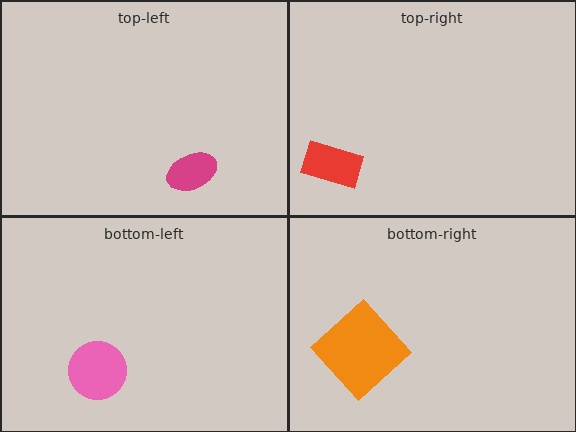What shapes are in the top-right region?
The red rectangle.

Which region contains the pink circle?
The bottom-left region.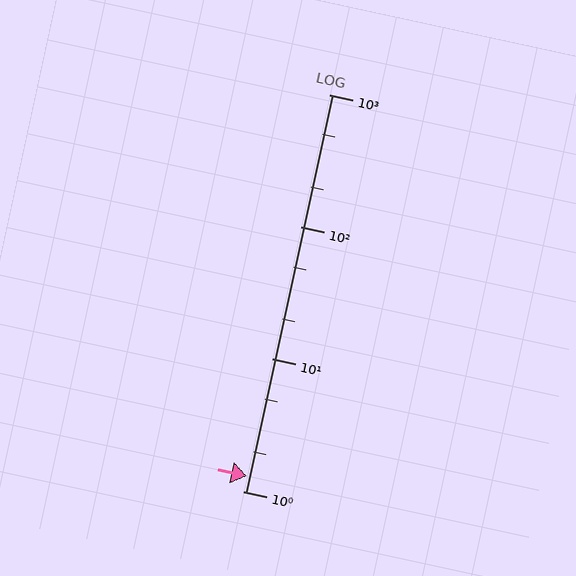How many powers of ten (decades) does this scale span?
The scale spans 3 decades, from 1 to 1000.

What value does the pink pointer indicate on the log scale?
The pointer indicates approximately 1.3.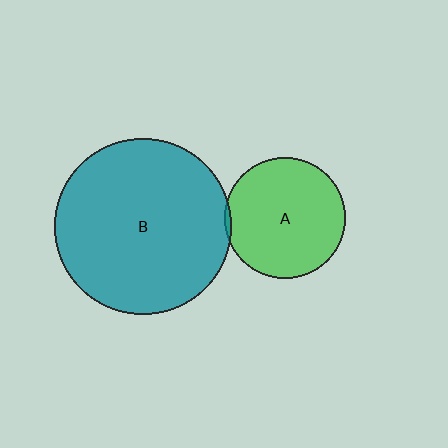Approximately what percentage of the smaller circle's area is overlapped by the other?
Approximately 5%.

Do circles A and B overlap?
Yes.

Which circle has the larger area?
Circle B (teal).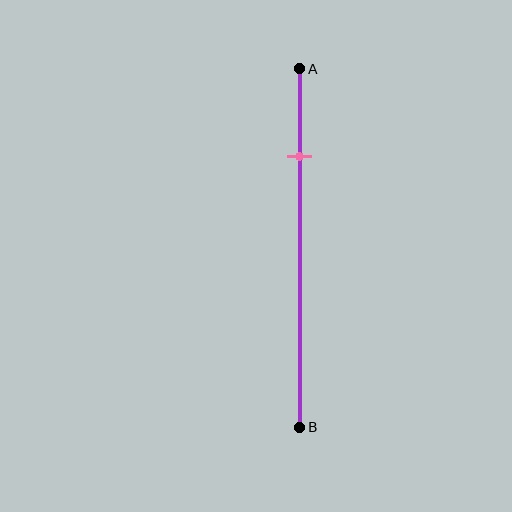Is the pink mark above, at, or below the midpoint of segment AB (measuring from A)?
The pink mark is above the midpoint of segment AB.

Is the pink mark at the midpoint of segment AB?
No, the mark is at about 25% from A, not at the 50% midpoint.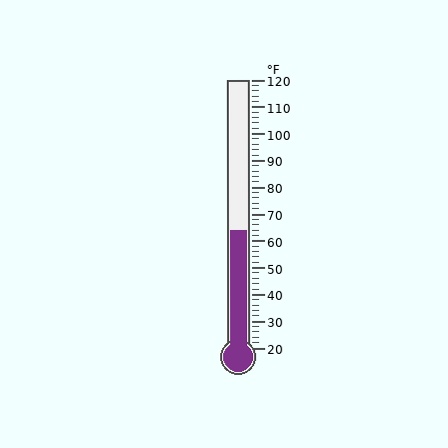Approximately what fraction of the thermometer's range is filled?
The thermometer is filled to approximately 45% of its range.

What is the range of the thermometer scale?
The thermometer scale ranges from 20°F to 120°F.